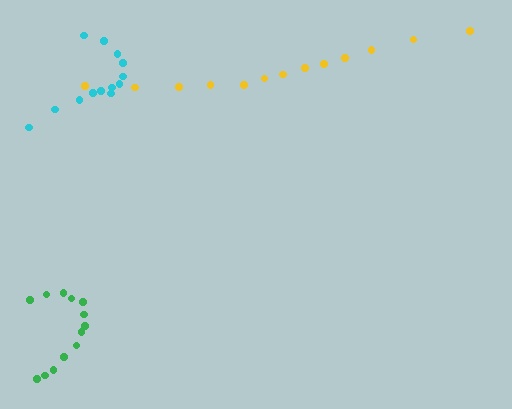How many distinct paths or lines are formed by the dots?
There are 3 distinct paths.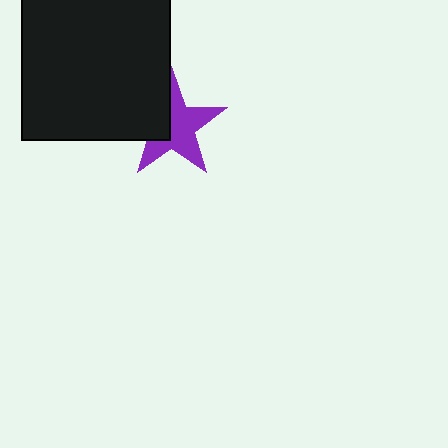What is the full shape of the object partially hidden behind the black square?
The partially hidden object is a purple star.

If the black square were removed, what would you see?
You would see the complete purple star.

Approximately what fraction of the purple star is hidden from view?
Roughly 36% of the purple star is hidden behind the black square.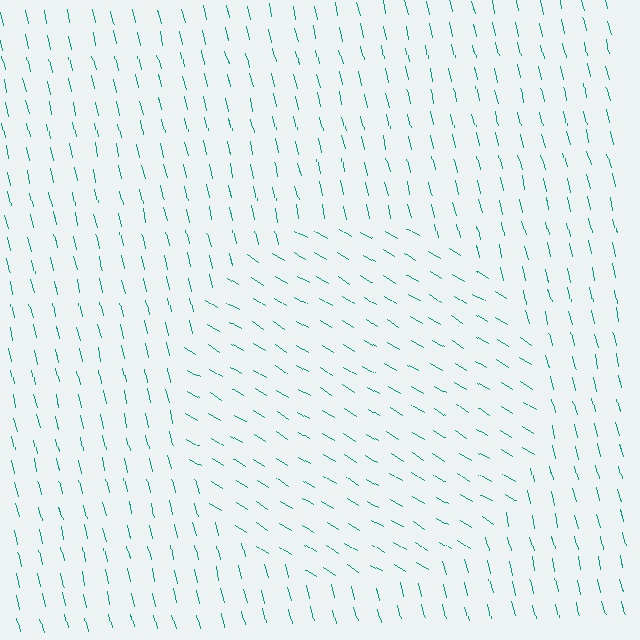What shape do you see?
I see a circle.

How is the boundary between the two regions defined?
The boundary is defined purely by a change in line orientation (approximately 45 degrees difference). All lines are the same color and thickness.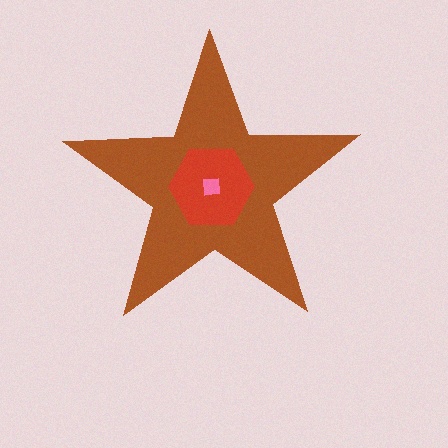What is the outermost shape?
The brown star.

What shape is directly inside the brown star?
The red hexagon.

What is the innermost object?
The pink square.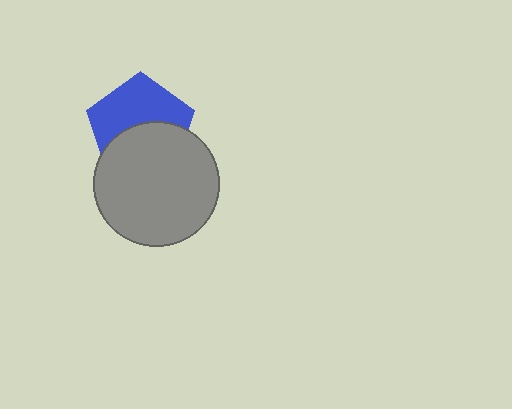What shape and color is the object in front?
The object in front is a gray circle.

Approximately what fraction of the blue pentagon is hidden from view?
Roughly 47% of the blue pentagon is hidden behind the gray circle.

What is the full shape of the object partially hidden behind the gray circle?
The partially hidden object is a blue pentagon.